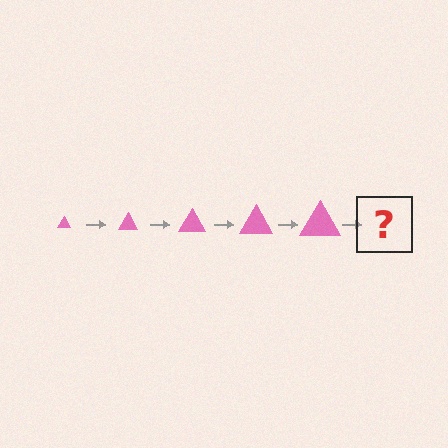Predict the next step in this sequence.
The next step is a pink triangle, larger than the previous one.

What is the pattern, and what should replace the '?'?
The pattern is that the triangle gets progressively larger each step. The '?' should be a pink triangle, larger than the previous one.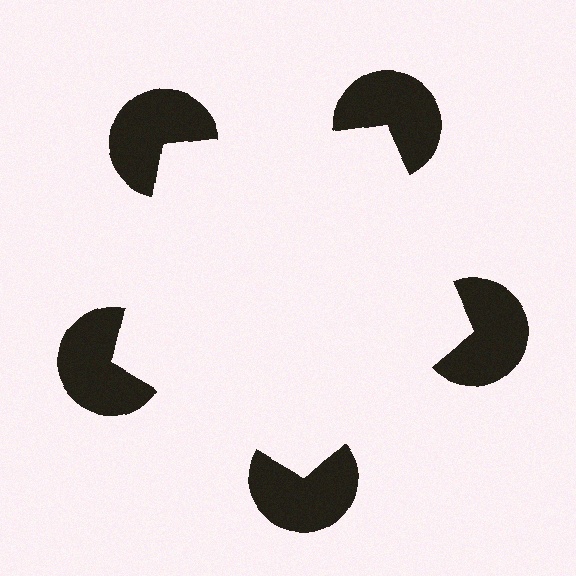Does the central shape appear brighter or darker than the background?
It typically appears slightly brighter than the background, even though no actual brightness change is drawn.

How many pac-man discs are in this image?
There are 5 — one at each vertex of the illusory pentagon.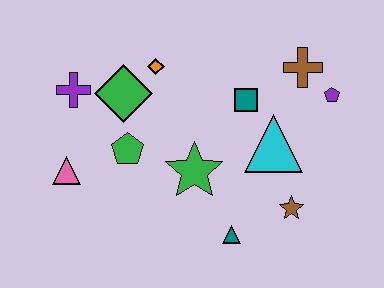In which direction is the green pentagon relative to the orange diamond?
The green pentagon is below the orange diamond.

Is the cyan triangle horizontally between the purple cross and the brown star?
Yes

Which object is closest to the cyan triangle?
The teal square is closest to the cyan triangle.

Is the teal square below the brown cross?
Yes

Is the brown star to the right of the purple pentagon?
No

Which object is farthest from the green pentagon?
The purple pentagon is farthest from the green pentagon.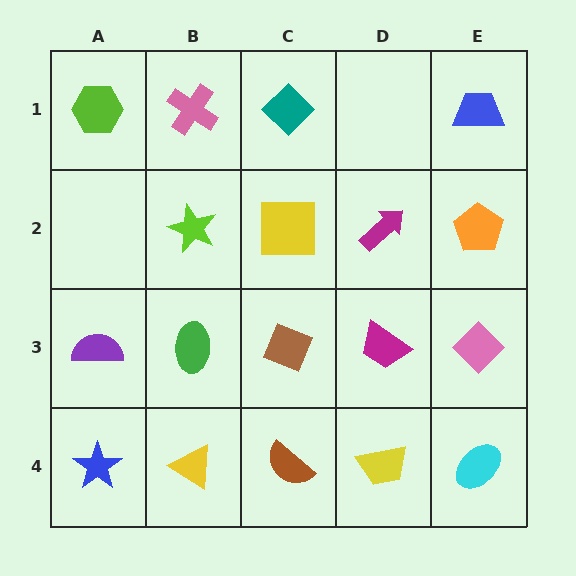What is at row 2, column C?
A yellow square.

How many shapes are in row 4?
5 shapes.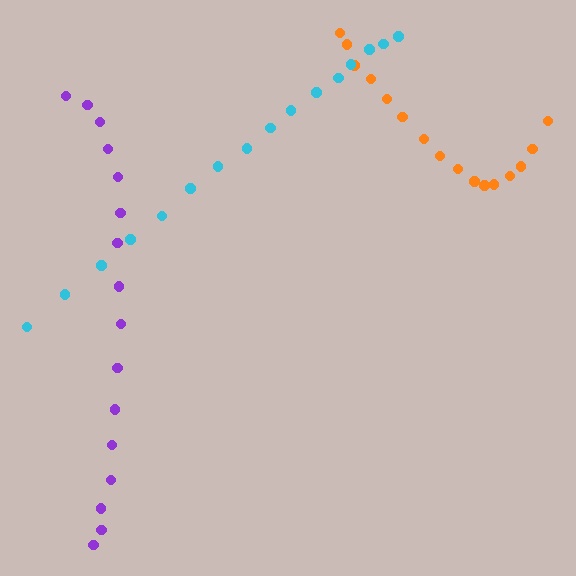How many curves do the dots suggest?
There are 3 distinct paths.